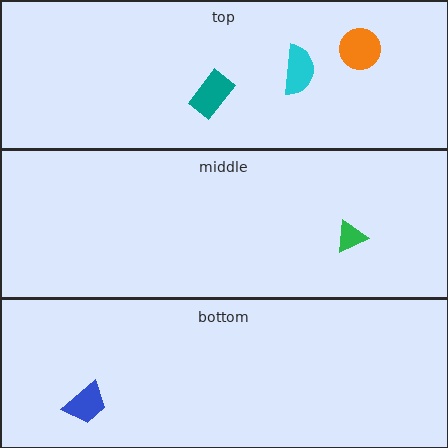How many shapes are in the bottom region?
1.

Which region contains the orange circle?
The top region.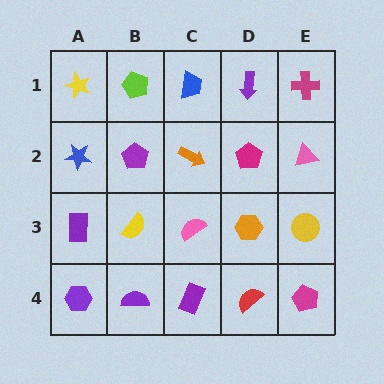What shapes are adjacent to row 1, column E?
A pink triangle (row 2, column E), a purple arrow (row 1, column D).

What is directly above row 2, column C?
A blue trapezoid.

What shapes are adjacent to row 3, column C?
An orange arrow (row 2, column C), a purple rectangle (row 4, column C), a yellow semicircle (row 3, column B), an orange hexagon (row 3, column D).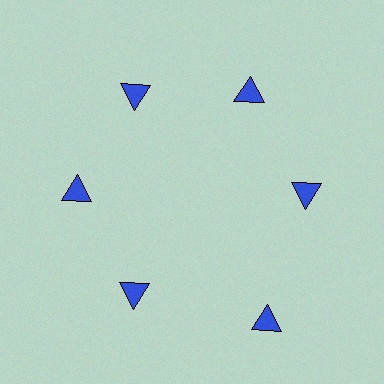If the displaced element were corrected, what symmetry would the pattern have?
It would have 6-fold rotational symmetry — the pattern would map onto itself every 60 degrees.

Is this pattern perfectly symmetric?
No. The 6 blue triangles are arranged in a ring, but one element near the 5 o'clock position is pushed outward from the center, breaking the 6-fold rotational symmetry.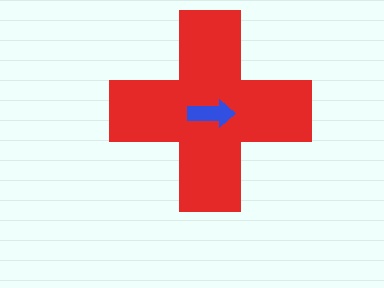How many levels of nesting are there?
2.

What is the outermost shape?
The red cross.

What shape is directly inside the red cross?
The blue arrow.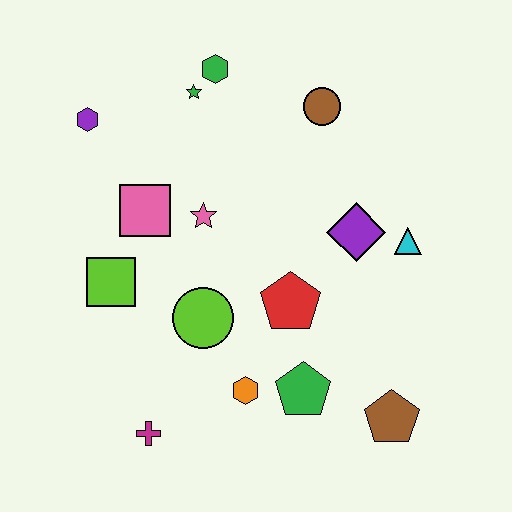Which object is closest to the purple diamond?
The cyan triangle is closest to the purple diamond.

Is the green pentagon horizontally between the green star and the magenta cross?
No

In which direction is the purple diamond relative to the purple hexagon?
The purple diamond is to the right of the purple hexagon.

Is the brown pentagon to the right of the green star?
Yes